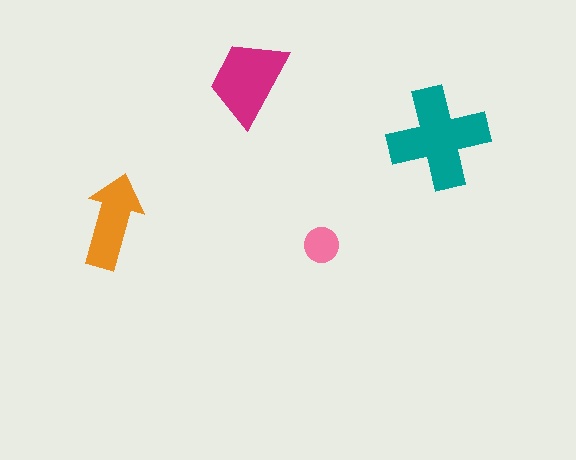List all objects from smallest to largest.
The pink circle, the orange arrow, the magenta trapezoid, the teal cross.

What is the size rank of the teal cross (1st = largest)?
1st.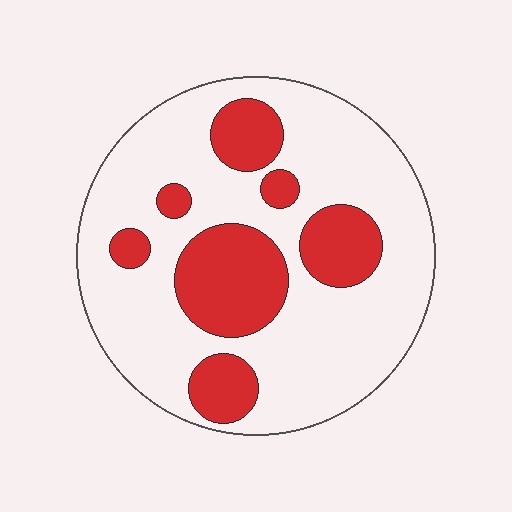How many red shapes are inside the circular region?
7.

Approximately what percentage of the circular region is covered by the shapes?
Approximately 25%.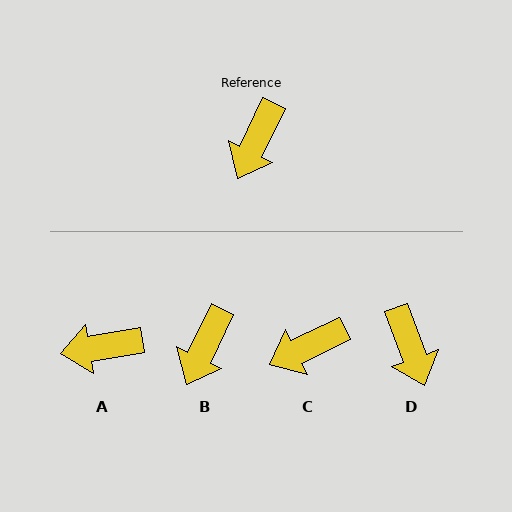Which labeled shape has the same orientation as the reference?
B.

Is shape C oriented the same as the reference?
No, it is off by about 38 degrees.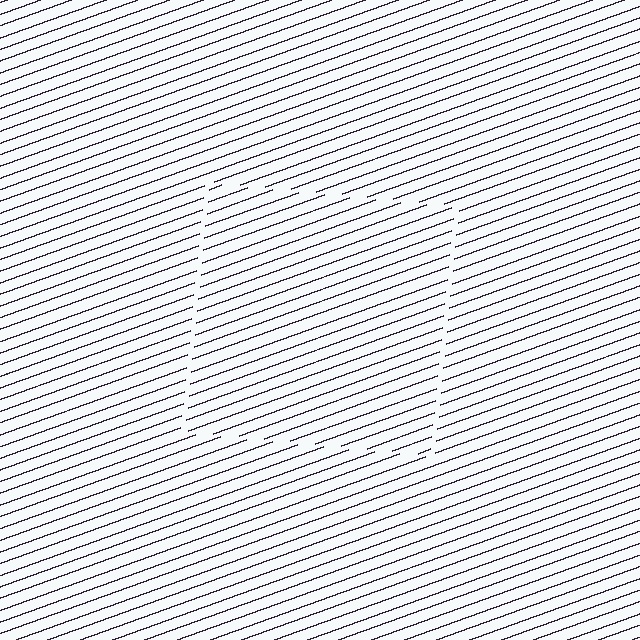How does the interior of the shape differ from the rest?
The interior of the shape contains the same grating, shifted by half a period — the contour is defined by the phase discontinuity where line-ends from the inner and outer gratings abut.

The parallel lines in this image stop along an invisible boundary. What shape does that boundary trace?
An illusory square. The interior of the shape contains the same grating, shifted by half a period — the contour is defined by the phase discontinuity where line-ends from the inner and outer gratings abut.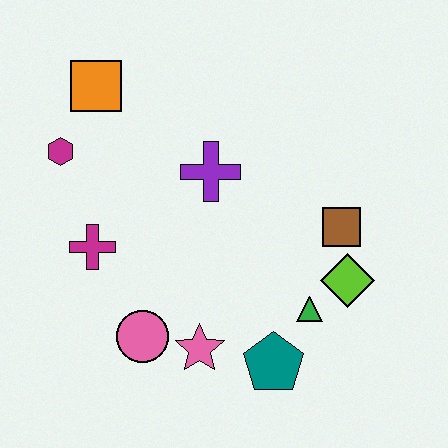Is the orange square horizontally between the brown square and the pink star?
No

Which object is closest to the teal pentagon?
The green triangle is closest to the teal pentagon.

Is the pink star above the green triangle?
No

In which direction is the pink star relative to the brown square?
The pink star is to the left of the brown square.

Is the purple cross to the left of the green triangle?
Yes